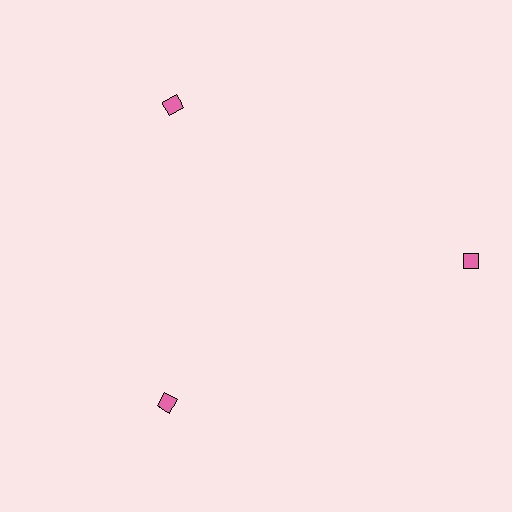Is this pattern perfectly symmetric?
No. The 3 pink diamonds are arranged in a ring, but one element near the 3 o'clock position is pushed outward from the center, breaking the 3-fold rotational symmetry.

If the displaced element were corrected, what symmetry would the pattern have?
It would have 3-fold rotational symmetry — the pattern would map onto itself every 120 degrees.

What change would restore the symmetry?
The symmetry would be restored by moving it inward, back onto the ring so that all 3 diamonds sit at equal angles and equal distance from the center.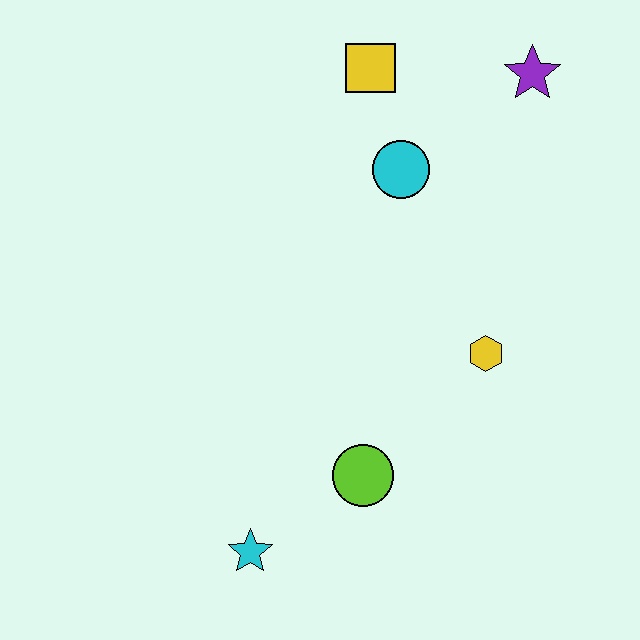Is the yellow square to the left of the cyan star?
No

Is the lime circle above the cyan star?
Yes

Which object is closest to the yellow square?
The cyan circle is closest to the yellow square.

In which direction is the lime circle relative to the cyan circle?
The lime circle is below the cyan circle.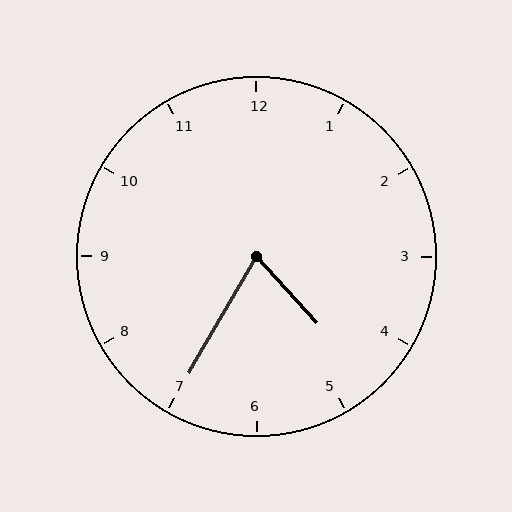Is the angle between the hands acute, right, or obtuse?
It is acute.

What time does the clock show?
4:35.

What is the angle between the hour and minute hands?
Approximately 72 degrees.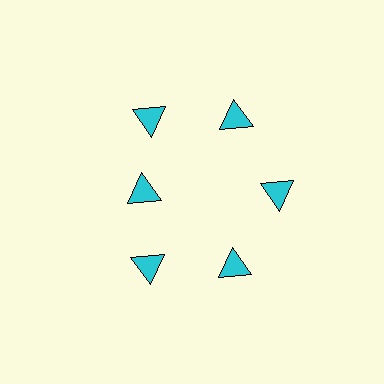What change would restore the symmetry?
The symmetry would be restored by moving it outward, back onto the ring so that all 6 triangles sit at equal angles and equal distance from the center.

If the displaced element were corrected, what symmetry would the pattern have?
It would have 6-fold rotational symmetry — the pattern would map onto itself every 60 degrees.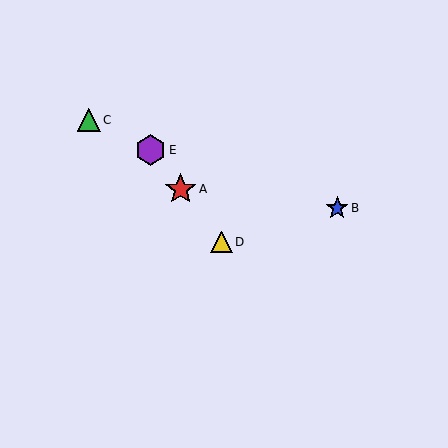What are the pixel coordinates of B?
Object B is at (337, 208).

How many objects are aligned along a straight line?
3 objects (A, D, E) are aligned along a straight line.